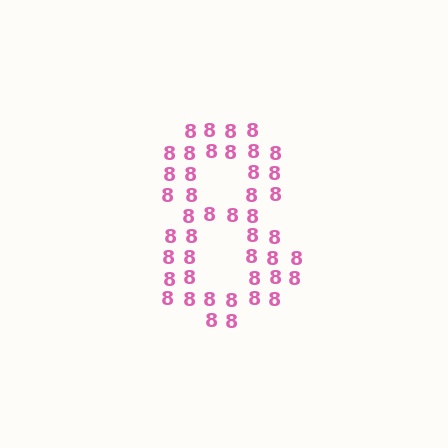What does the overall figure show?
The overall figure shows the digit 8.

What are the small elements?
The small elements are digit 8's.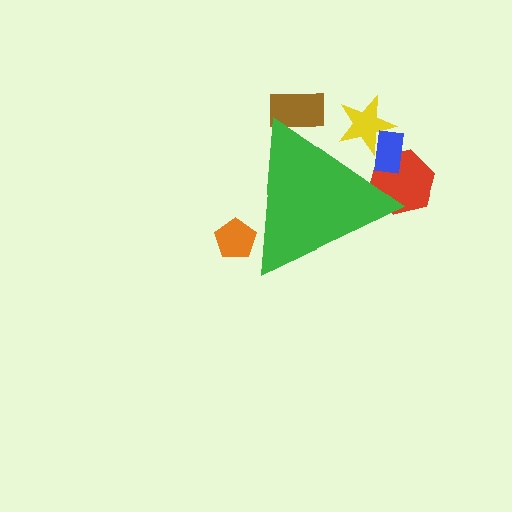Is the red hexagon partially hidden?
Yes, the red hexagon is partially hidden behind the green triangle.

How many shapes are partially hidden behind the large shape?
5 shapes are partially hidden.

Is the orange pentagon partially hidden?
Yes, the orange pentagon is partially hidden behind the green triangle.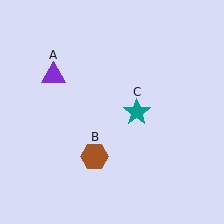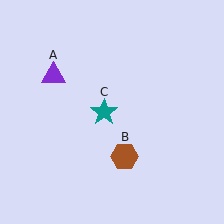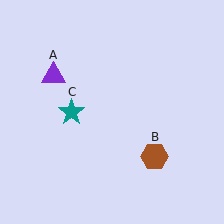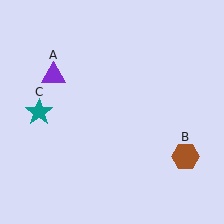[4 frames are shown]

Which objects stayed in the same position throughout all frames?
Purple triangle (object A) remained stationary.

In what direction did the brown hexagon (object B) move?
The brown hexagon (object B) moved right.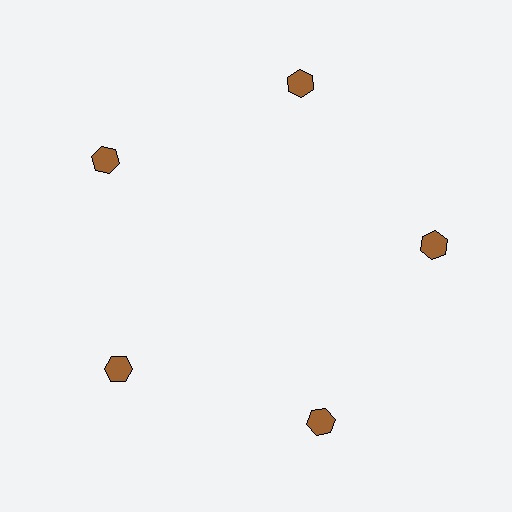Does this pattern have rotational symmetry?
Yes, this pattern has 5-fold rotational symmetry. It looks the same after rotating 72 degrees around the center.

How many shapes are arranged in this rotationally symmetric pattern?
There are 5 shapes, arranged in 5 groups of 1.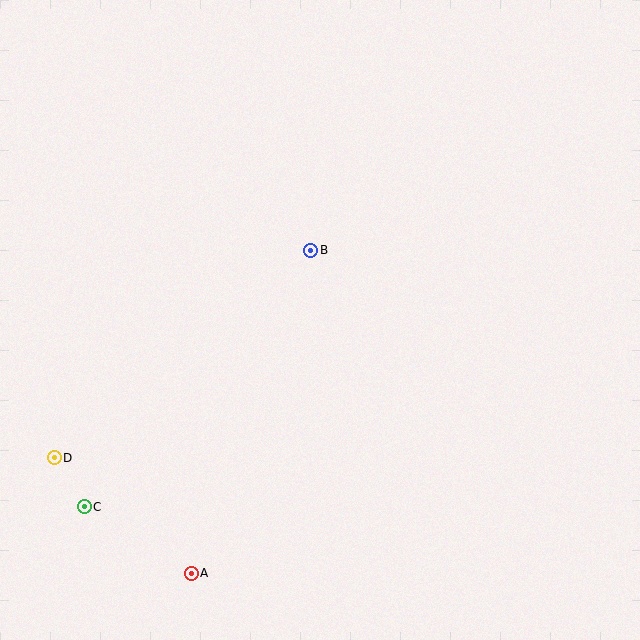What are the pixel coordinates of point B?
Point B is at (311, 250).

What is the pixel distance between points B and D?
The distance between B and D is 330 pixels.